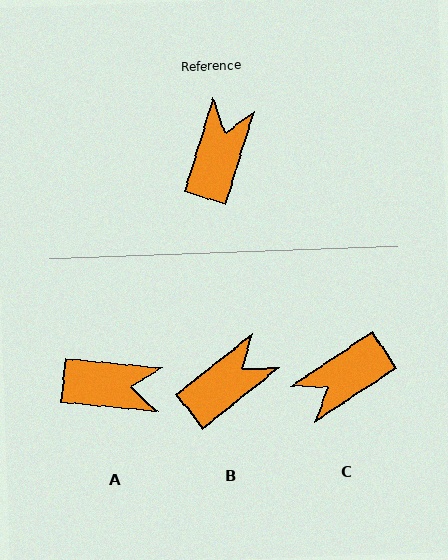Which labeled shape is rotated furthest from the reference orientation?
C, about 141 degrees away.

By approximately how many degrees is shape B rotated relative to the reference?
Approximately 34 degrees clockwise.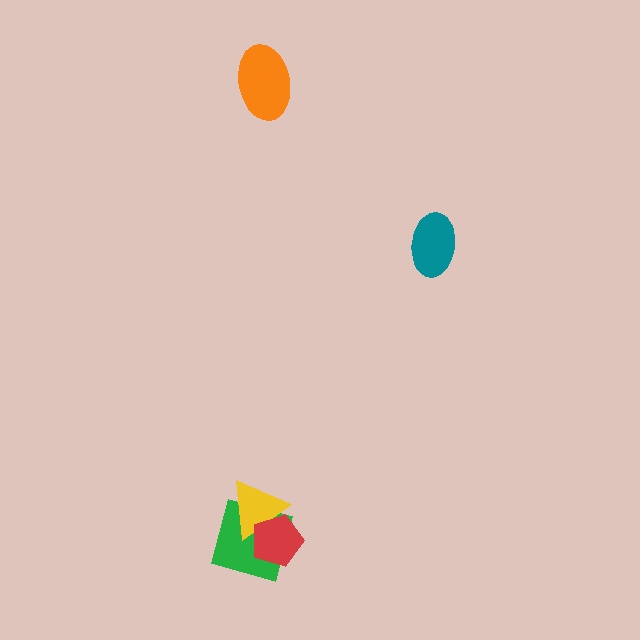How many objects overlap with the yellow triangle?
2 objects overlap with the yellow triangle.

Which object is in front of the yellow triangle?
The red pentagon is in front of the yellow triangle.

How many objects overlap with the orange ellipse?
0 objects overlap with the orange ellipse.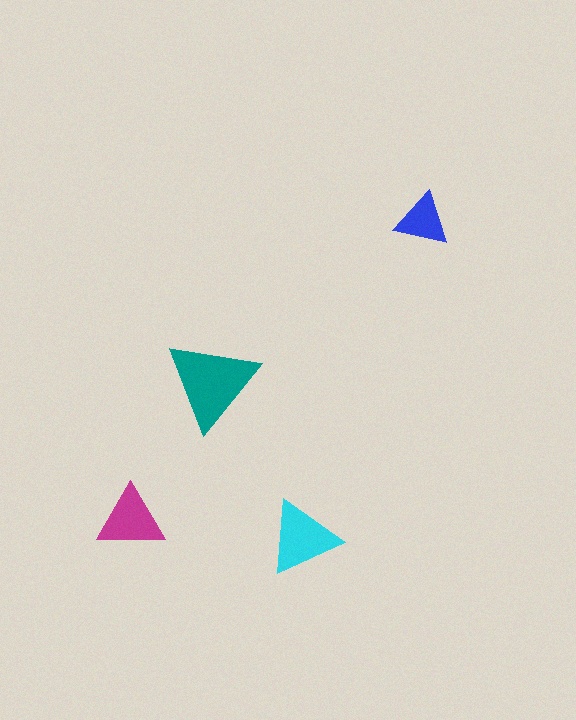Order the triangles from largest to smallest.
the teal one, the cyan one, the magenta one, the blue one.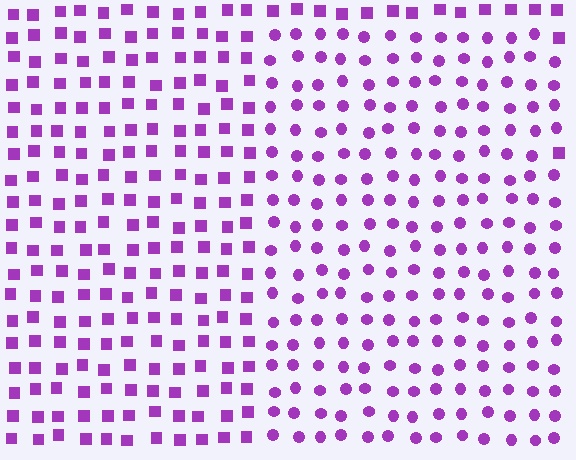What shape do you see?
I see a rectangle.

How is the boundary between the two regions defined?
The boundary is defined by a change in element shape: circles inside vs. squares outside. All elements share the same color and spacing.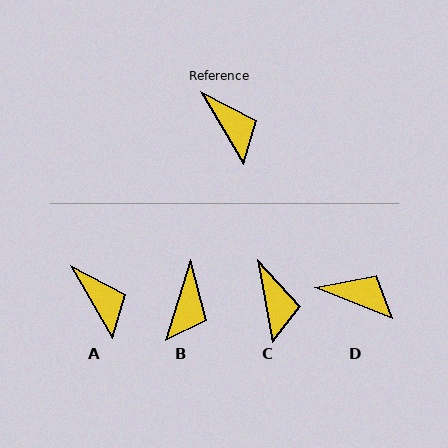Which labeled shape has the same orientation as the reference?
A.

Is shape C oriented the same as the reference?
No, it is off by about 20 degrees.